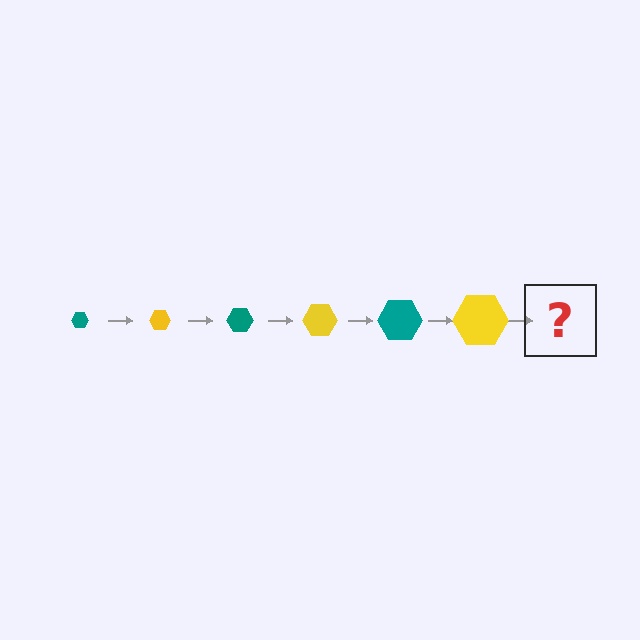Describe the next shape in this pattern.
It should be a teal hexagon, larger than the previous one.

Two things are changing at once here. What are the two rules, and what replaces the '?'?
The two rules are that the hexagon grows larger each step and the color cycles through teal and yellow. The '?' should be a teal hexagon, larger than the previous one.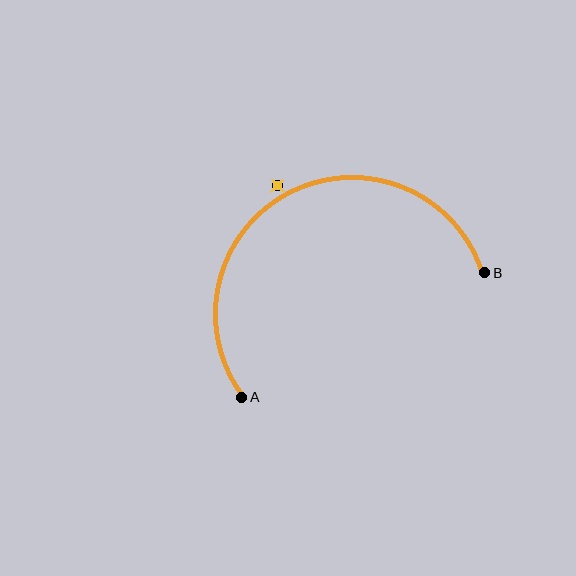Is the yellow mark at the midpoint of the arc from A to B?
No — the yellow mark does not lie on the arc at all. It sits slightly outside the curve.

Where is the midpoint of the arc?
The arc midpoint is the point on the curve farthest from the straight line joining A and B. It sits above that line.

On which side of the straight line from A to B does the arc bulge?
The arc bulges above the straight line connecting A and B.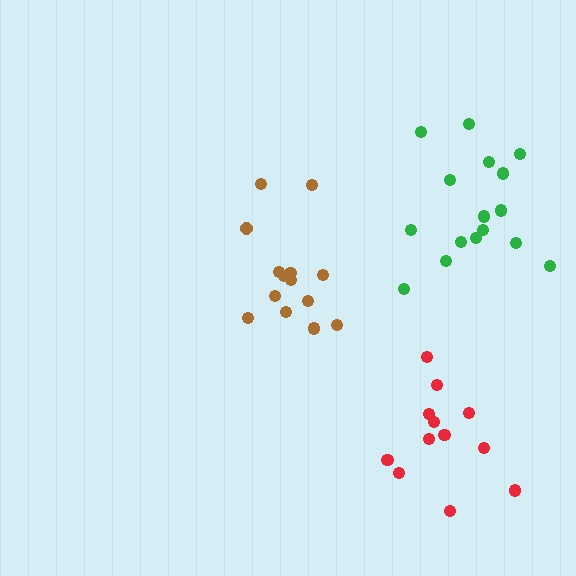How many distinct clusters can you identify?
There are 3 distinct clusters.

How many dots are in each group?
Group 1: 14 dots, Group 2: 12 dots, Group 3: 16 dots (42 total).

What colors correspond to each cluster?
The clusters are colored: brown, red, green.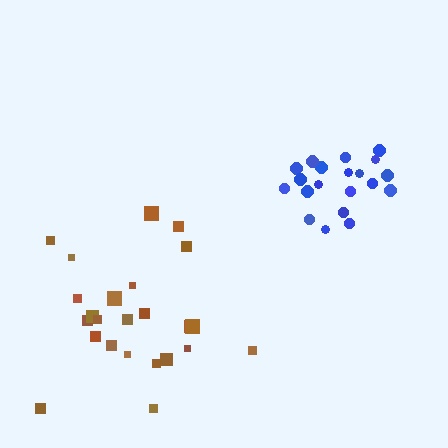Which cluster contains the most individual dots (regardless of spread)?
Brown (24).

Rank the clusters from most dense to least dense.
blue, brown.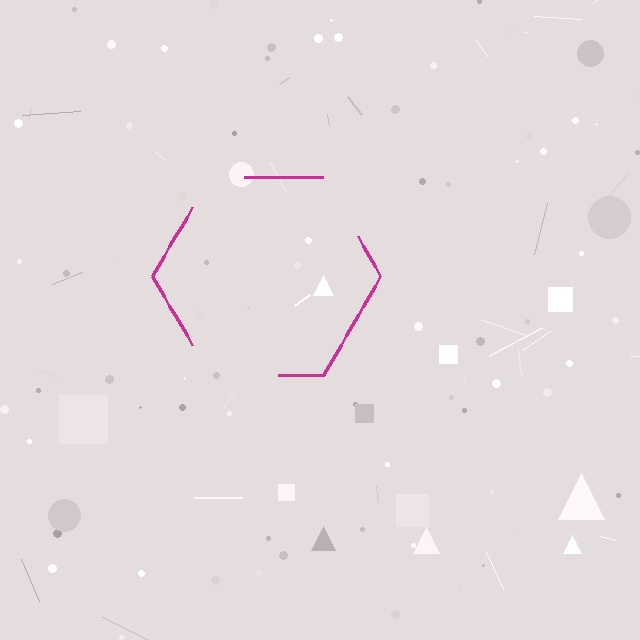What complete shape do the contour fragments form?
The contour fragments form a hexagon.